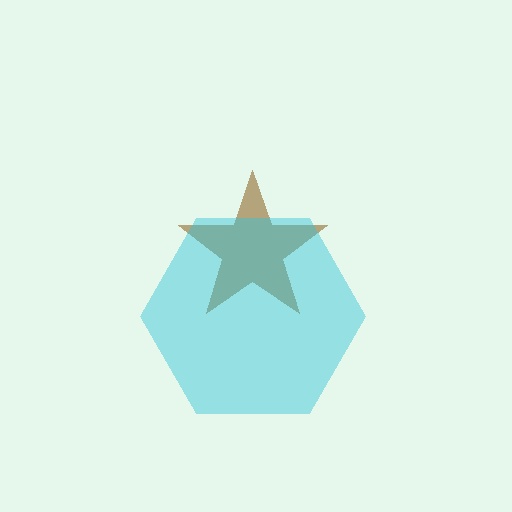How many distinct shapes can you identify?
There are 2 distinct shapes: a brown star, a cyan hexagon.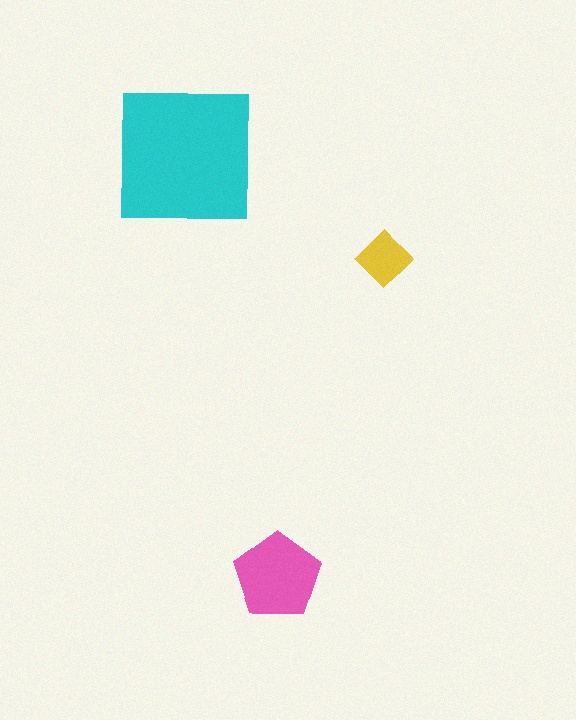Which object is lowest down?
The pink pentagon is bottommost.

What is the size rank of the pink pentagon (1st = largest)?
2nd.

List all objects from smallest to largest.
The yellow diamond, the pink pentagon, the cyan square.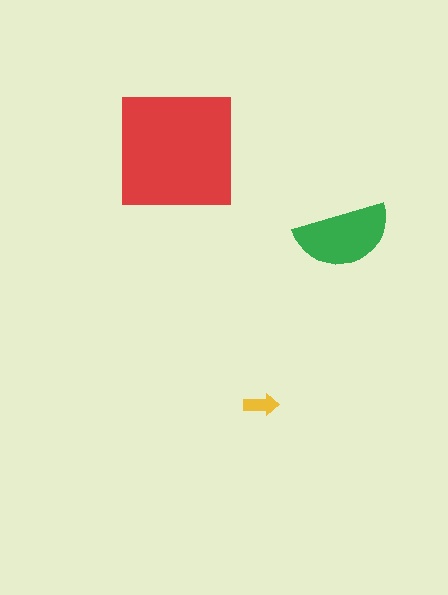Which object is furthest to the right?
The green semicircle is rightmost.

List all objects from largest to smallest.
The red square, the green semicircle, the yellow arrow.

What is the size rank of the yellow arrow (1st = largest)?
3rd.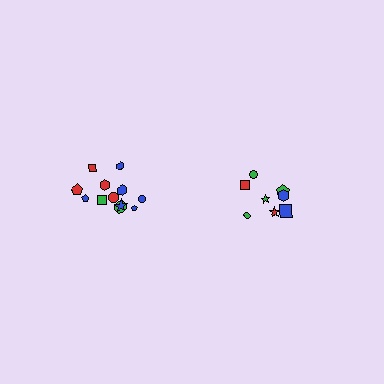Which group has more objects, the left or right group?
The left group.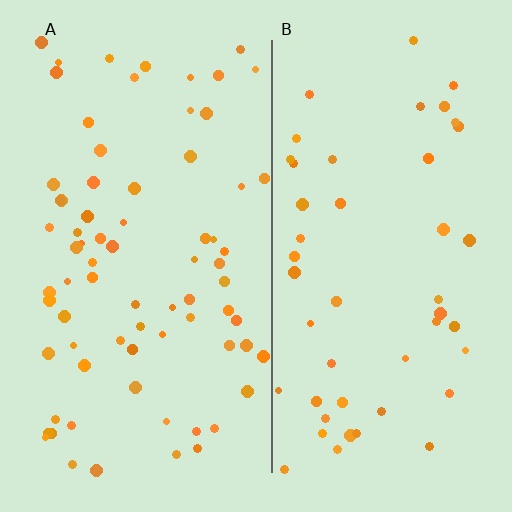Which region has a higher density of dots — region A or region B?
A (the left).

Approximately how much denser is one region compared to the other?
Approximately 1.6× — region A over region B.